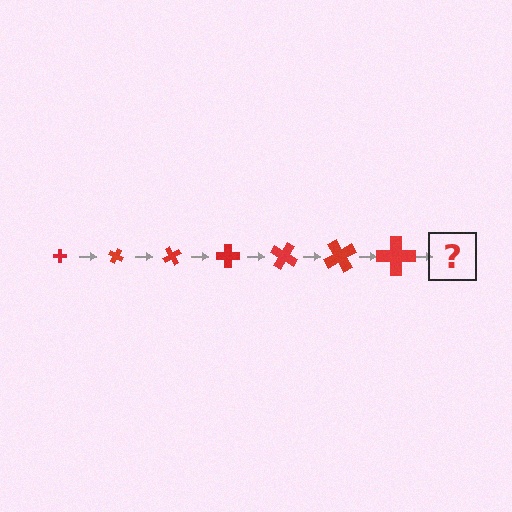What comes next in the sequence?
The next element should be a cross, larger than the previous one and rotated 210 degrees from the start.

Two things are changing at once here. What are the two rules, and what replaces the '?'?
The two rules are that the cross grows larger each step and it rotates 30 degrees each step. The '?' should be a cross, larger than the previous one and rotated 210 degrees from the start.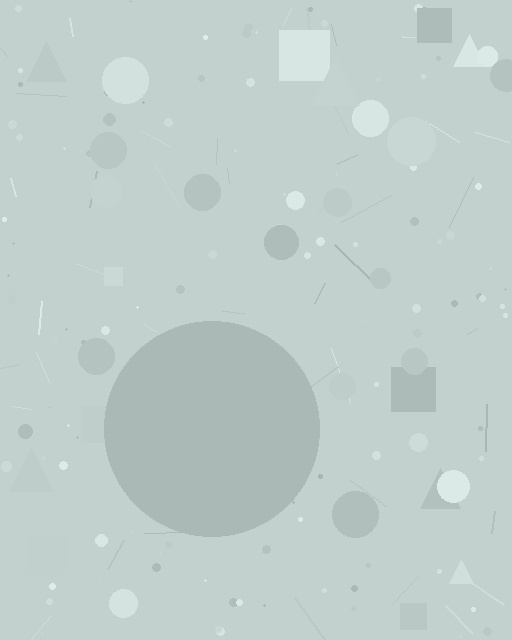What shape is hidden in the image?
A circle is hidden in the image.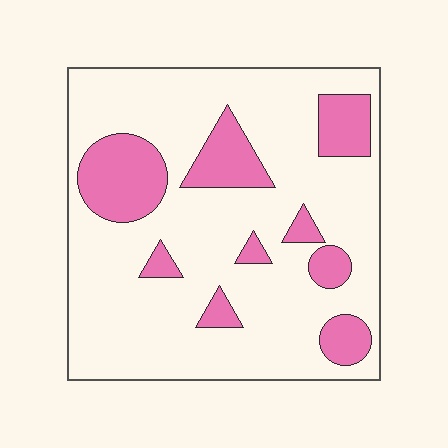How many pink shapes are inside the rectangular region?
9.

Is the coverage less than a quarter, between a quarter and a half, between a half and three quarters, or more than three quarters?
Less than a quarter.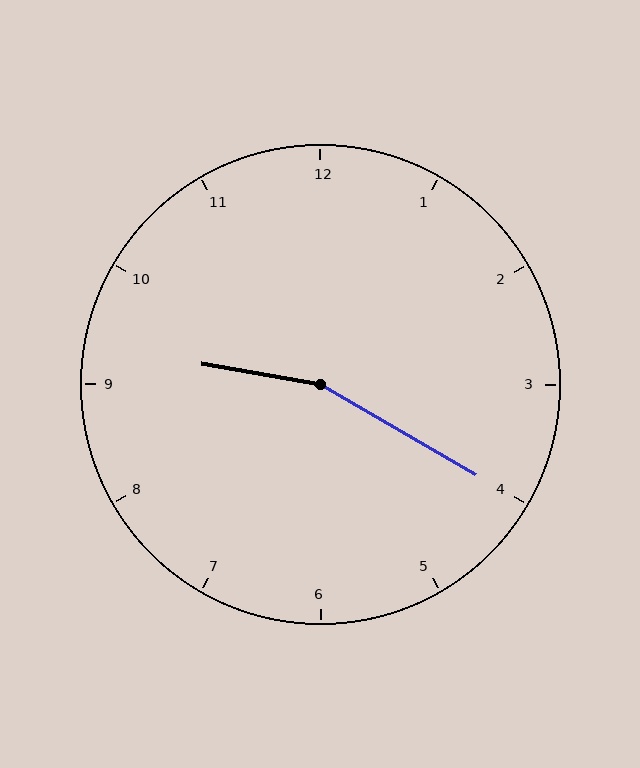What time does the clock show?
9:20.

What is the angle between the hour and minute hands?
Approximately 160 degrees.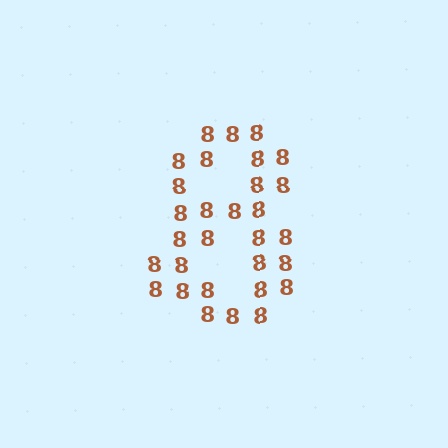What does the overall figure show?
The overall figure shows the digit 8.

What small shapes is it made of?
It is made of small digit 8's.